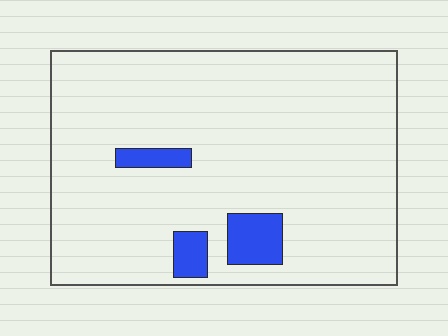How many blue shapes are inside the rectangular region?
3.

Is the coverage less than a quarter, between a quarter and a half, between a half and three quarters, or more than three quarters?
Less than a quarter.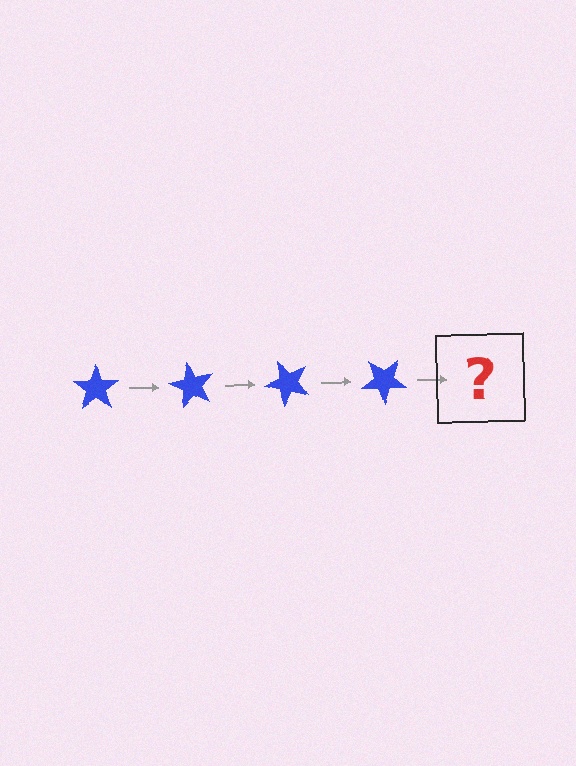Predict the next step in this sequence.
The next step is a blue star rotated 240 degrees.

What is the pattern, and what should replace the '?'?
The pattern is that the star rotates 60 degrees each step. The '?' should be a blue star rotated 240 degrees.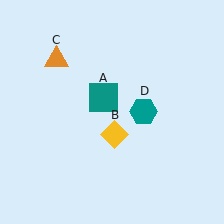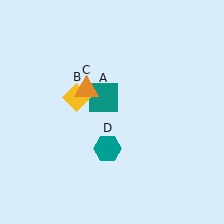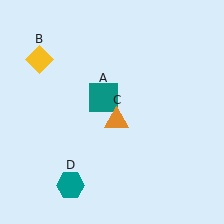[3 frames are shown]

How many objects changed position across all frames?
3 objects changed position: yellow diamond (object B), orange triangle (object C), teal hexagon (object D).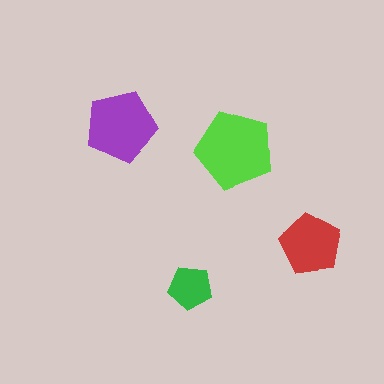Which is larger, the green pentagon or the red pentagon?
The red one.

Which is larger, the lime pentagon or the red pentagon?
The lime one.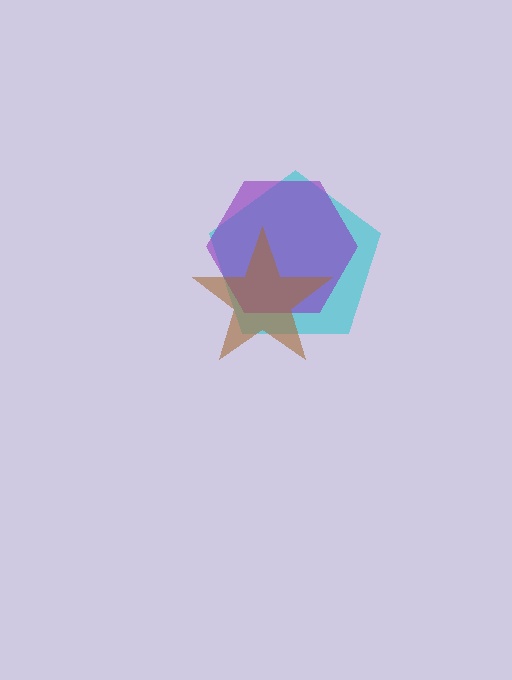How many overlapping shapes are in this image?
There are 3 overlapping shapes in the image.